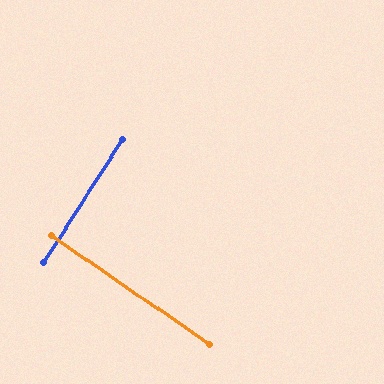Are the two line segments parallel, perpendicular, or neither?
Perpendicular — they meet at approximately 88°.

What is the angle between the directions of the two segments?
Approximately 88 degrees.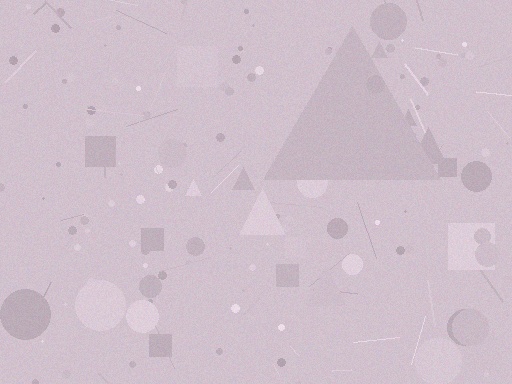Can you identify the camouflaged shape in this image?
The camouflaged shape is a triangle.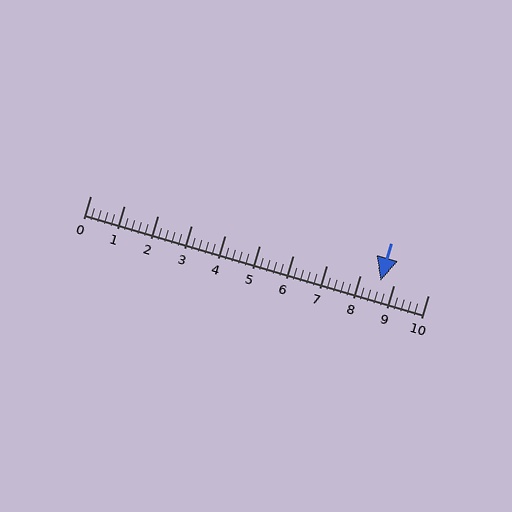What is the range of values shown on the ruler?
The ruler shows values from 0 to 10.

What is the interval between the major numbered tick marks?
The major tick marks are spaced 1 units apart.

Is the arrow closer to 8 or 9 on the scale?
The arrow is closer to 9.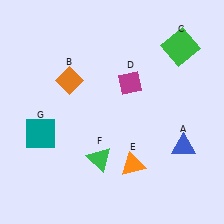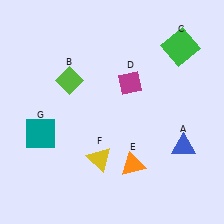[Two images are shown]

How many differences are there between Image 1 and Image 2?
There are 2 differences between the two images.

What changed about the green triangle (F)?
In Image 1, F is green. In Image 2, it changed to yellow.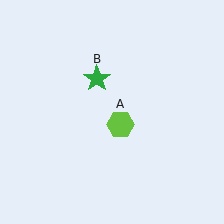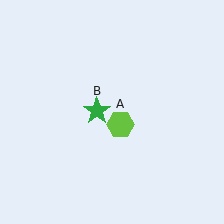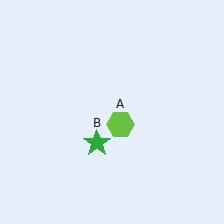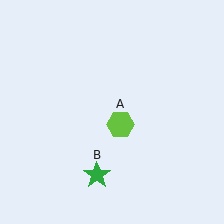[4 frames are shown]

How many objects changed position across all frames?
1 object changed position: green star (object B).